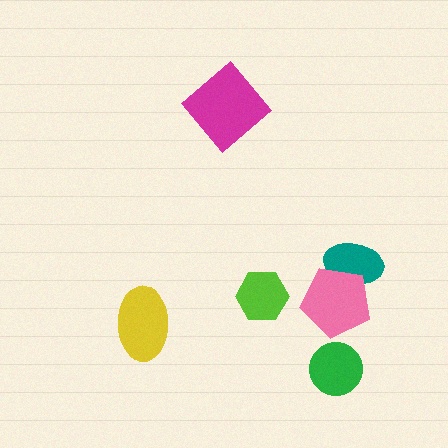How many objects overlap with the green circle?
0 objects overlap with the green circle.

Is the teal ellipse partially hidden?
Yes, it is partially covered by another shape.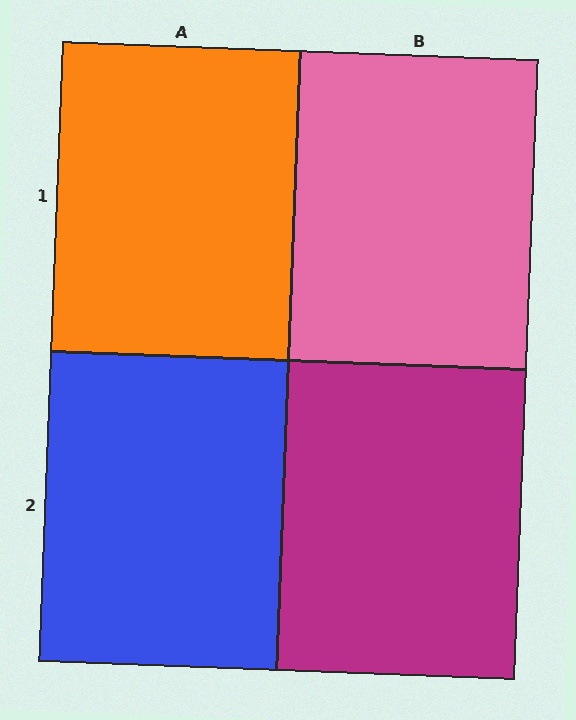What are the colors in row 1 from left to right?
Orange, pink.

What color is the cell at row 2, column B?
Magenta.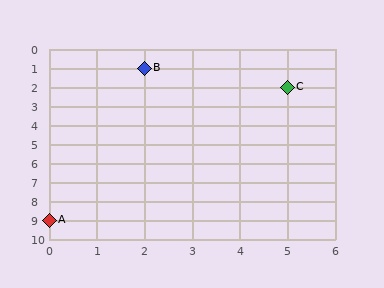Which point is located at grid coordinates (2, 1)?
Point B is at (2, 1).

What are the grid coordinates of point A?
Point A is at grid coordinates (0, 9).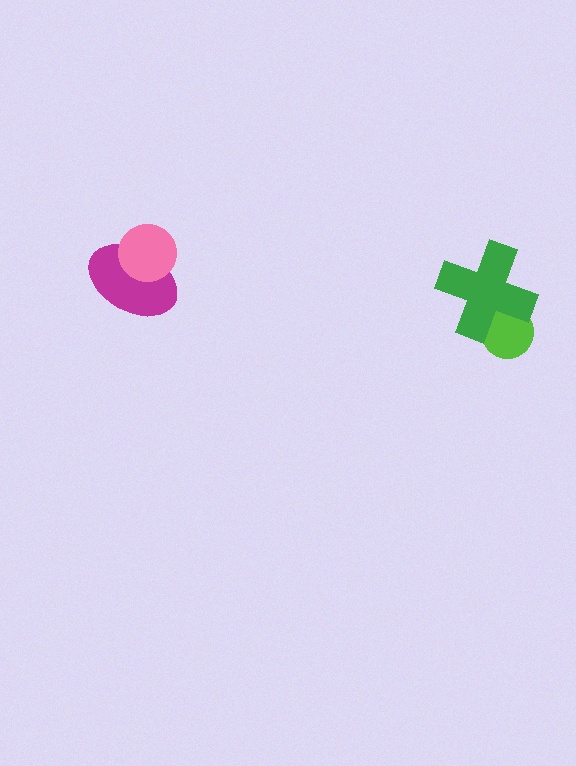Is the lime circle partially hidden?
Yes, it is partially covered by another shape.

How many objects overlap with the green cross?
1 object overlaps with the green cross.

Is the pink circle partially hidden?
No, no other shape covers it.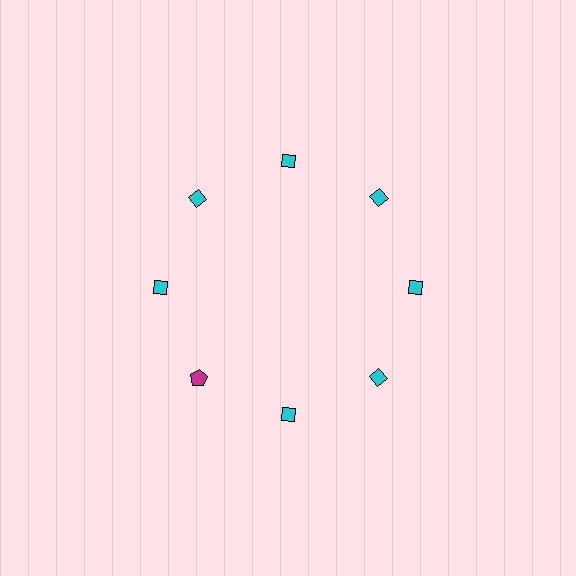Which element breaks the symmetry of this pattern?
The magenta pentagon at roughly the 8 o'clock position breaks the symmetry. All other shapes are cyan diamonds.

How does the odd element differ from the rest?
It differs in both color (magenta instead of cyan) and shape (pentagon instead of diamond).